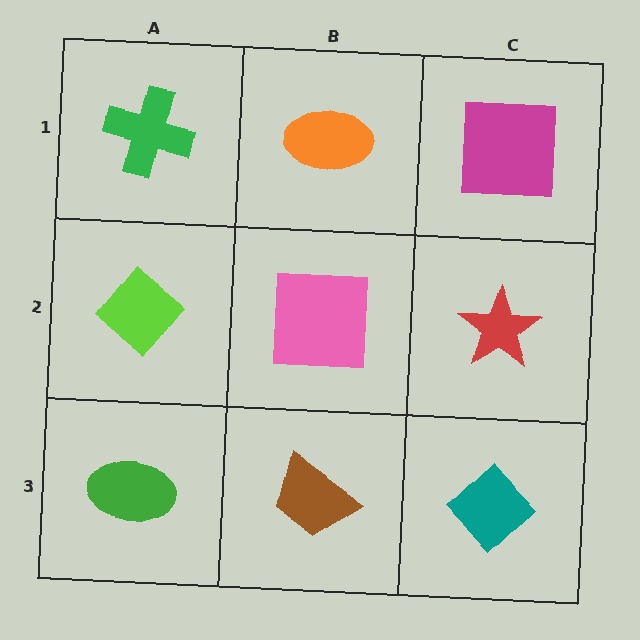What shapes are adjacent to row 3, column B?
A pink square (row 2, column B), a green ellipse (row 3, column A), a teal diamond (row 3, column C).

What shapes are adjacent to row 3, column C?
A red star (row 2, column C), a brown trapezoid (row 3, column B).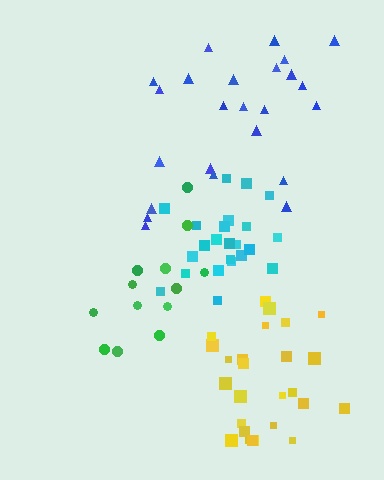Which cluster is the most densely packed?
Cyan.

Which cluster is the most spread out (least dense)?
Green.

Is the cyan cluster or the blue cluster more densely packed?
Cyan.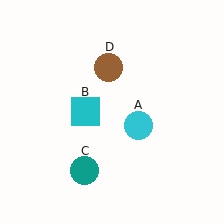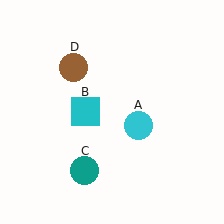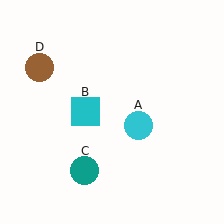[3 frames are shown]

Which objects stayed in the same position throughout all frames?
Cyan circle (object A) and cyan square (object B) and teal circle (object C) remained stationary.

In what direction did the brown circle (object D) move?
The brown circle (object D) moved left.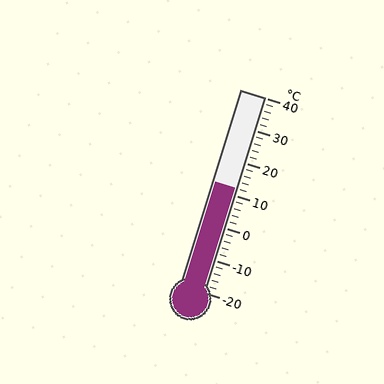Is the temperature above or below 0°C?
The temperature is above 0°C.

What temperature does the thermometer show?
The thermometer shows approximately 12°C.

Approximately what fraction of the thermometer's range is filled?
The thermometer is filled to approximately 55% of its range.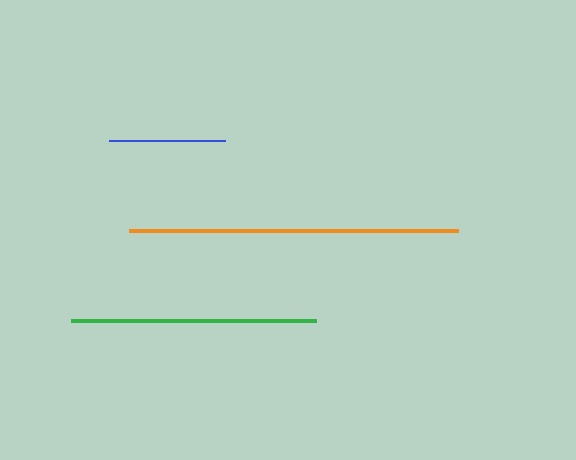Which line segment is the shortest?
The blue line is the shortest at approximately 115 pixels.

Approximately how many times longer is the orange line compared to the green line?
The orange line is approximately 1.3 times the length of the green line.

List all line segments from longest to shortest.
From longest to shortest: orange, green, blue.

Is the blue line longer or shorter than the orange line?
The orange line is longer than the blue line.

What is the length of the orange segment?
The orange segment is approximately 329 pixels long.